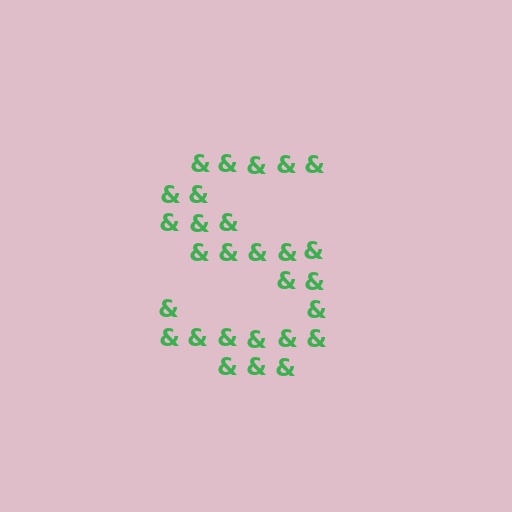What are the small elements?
The small elements are ampersands.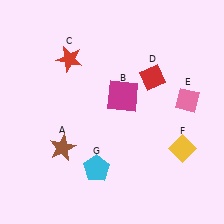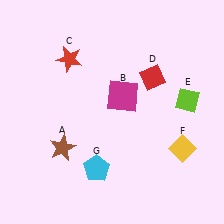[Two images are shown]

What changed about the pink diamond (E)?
In Image 1, E is pink. In Image 2, it changed to lime.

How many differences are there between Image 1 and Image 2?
There is 1 difference between the two images.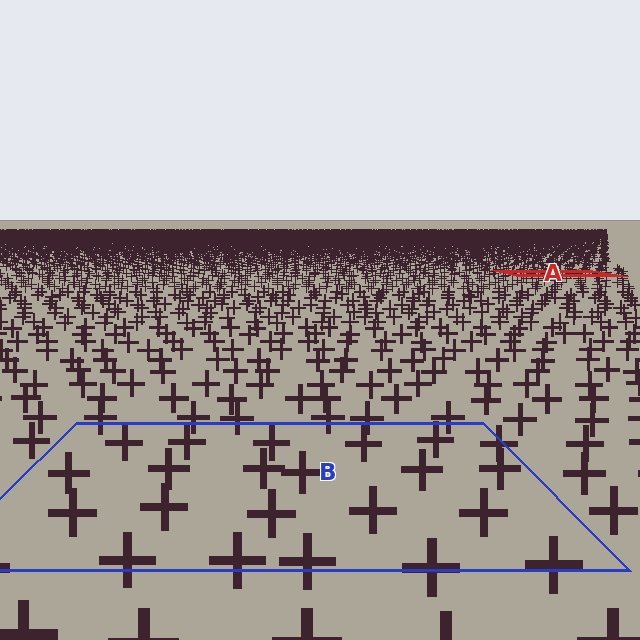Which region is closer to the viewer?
Region B is closer. The texture elements there are larger and more spread out.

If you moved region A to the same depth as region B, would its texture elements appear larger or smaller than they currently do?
They would appear larger. At a closer depth, the same texture elements are projected at a bigger on-screen size.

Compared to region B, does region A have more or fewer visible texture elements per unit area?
Region A has more texture elements per unit area — they are packed more densely because it is farther away.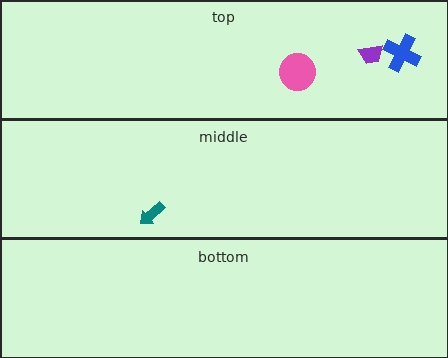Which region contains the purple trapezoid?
The top region.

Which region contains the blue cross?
The top region.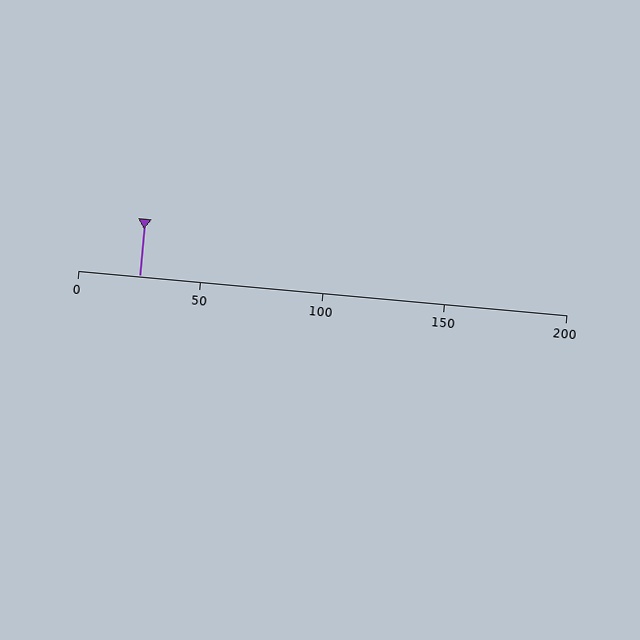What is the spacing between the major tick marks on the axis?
The major ticks are spaced 50 apart.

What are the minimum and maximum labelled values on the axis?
The axis runs from 0 to 200.